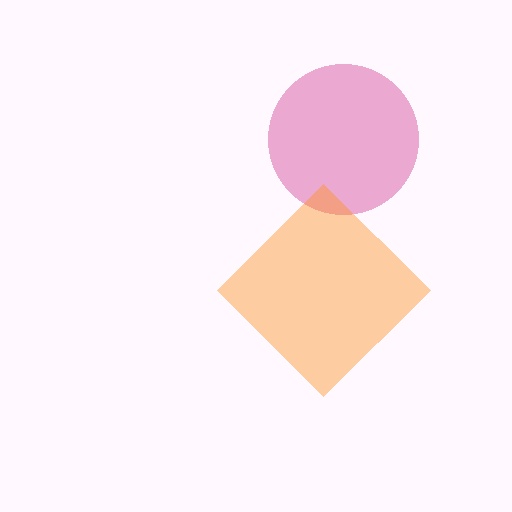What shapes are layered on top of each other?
The layered shapes are: a magenta circle, an orange diamond.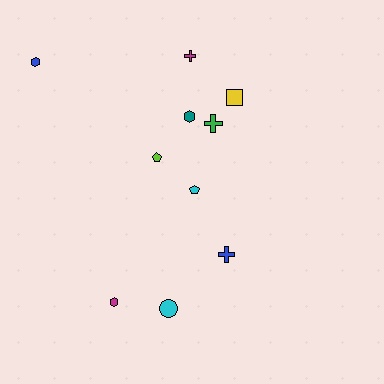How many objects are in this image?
There are 10 objects.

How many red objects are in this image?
There are no red objects.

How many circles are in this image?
There is 1 circle.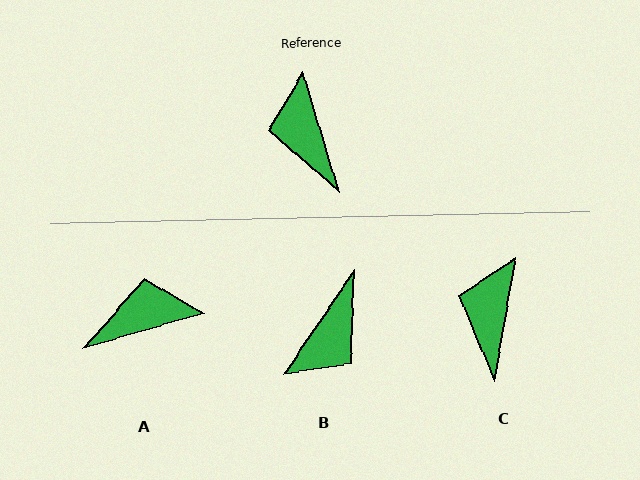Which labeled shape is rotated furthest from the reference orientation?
B, about 129 degrees away.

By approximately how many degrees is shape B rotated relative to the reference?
Approximately 129 degrees counter-clockwise.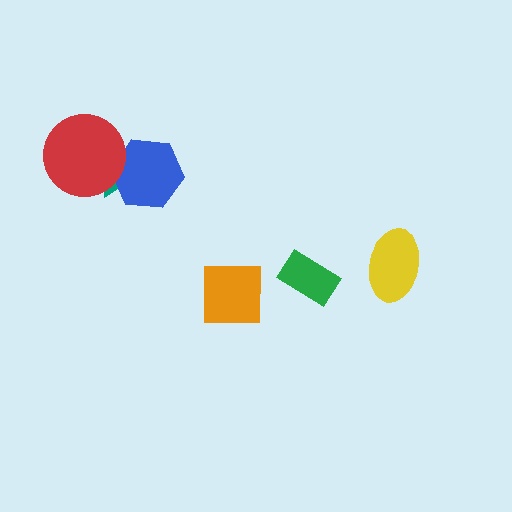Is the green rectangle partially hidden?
No, no other shape covers it.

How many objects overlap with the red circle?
2 objects overlap with the red circle.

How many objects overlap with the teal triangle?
2 objects overlap with the teal triangle.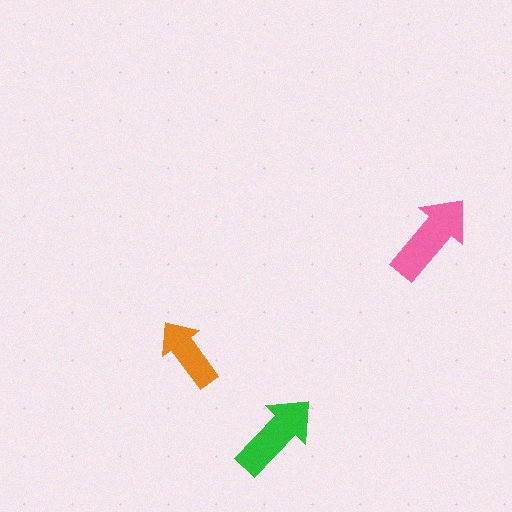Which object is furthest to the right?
The pink arrow is rightmost.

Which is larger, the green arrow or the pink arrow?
The pink one.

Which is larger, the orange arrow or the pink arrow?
The pink one.